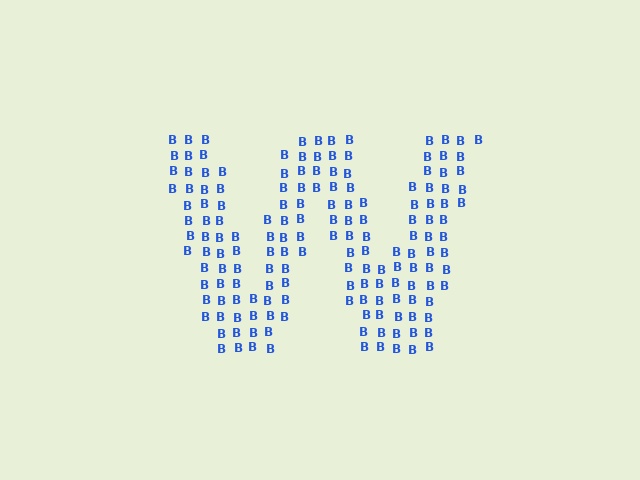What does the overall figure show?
The overall figure shows the letter W.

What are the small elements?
The small elements are letter B's.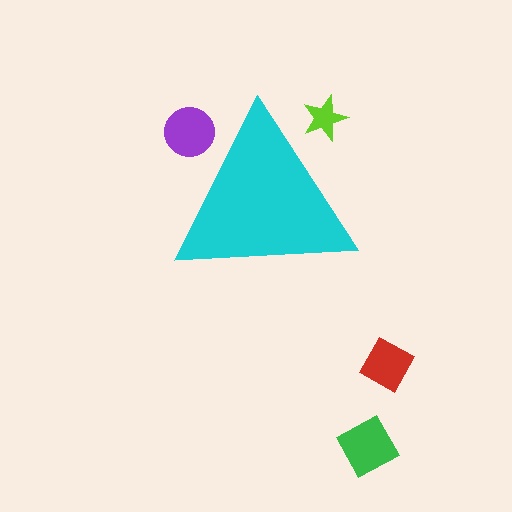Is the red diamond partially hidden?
No, the red diamond is fully visible.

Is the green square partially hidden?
No, the green square is fully visible.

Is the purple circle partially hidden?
Yes, the purple circle is partially hidden behind the cyan triangle.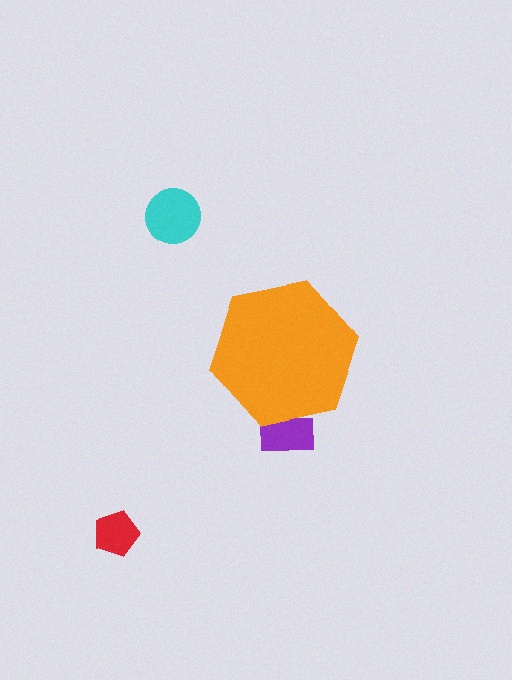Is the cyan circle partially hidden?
No, the cyan circle is fully visible.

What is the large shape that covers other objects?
An orange hexagon.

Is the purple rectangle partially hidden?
Yes, the purple rectangle is partially hidden behind the orange hexagon.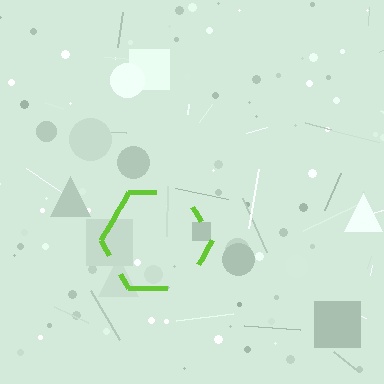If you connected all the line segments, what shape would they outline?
They would outline a hexagon.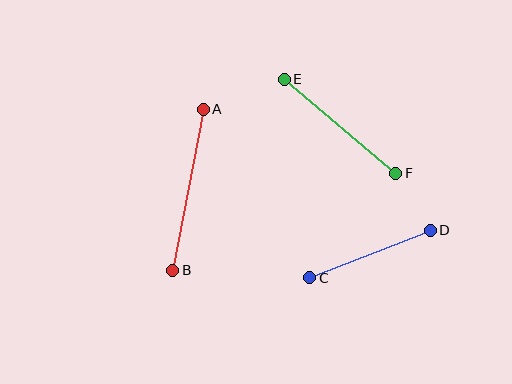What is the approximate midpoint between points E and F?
The midpoint is at approximately (340, 126) pixels.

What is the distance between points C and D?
The distance is approximately 130 pixels.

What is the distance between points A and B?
The distance is approximately 164 pixels.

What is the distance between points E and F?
The distance is approximately 146 pixels.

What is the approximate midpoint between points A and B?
The midpoint is at approximately (188, 190) pixels.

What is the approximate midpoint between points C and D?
The midpoint is at approximately (370, 254) pixels.